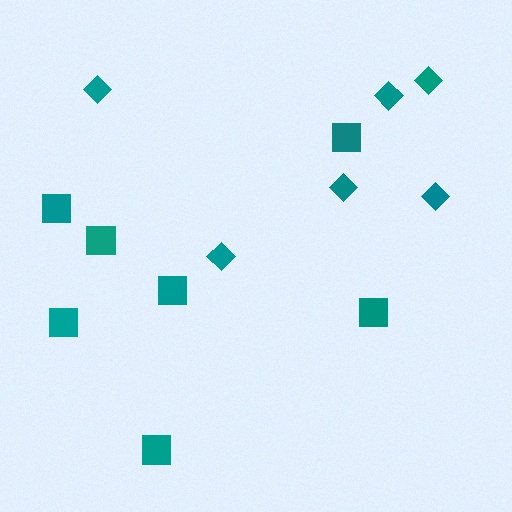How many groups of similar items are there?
There are 2 groups: one group of diamonds (6) and one group of squares (7).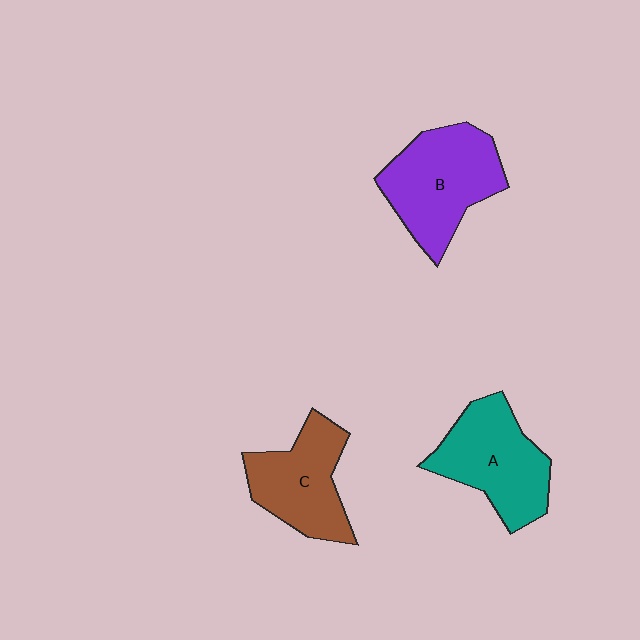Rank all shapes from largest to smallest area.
From largest to smallest: B (purple), A (teal), C (brown).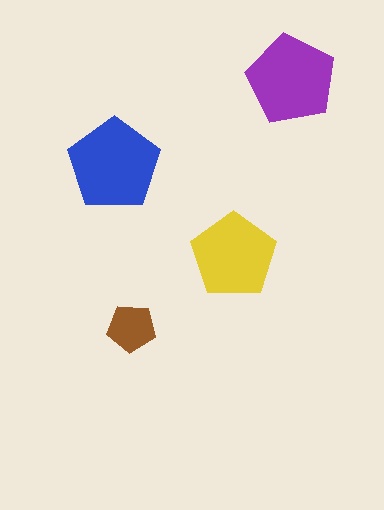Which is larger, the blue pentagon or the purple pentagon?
The blue one.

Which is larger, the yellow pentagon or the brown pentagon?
The yellow one.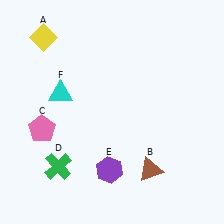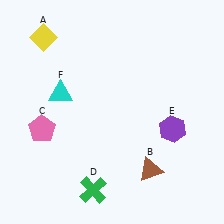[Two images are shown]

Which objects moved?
The objects that moved are: the green cross (D), the purple hexagon (E).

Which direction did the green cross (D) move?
The green cross (D) moved right.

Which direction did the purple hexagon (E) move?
The purple hexagon (E) moved right.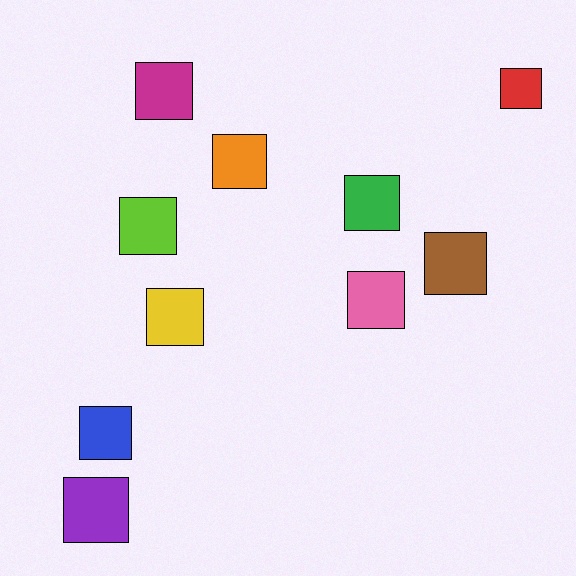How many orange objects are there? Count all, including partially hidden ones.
There is 1 orange object.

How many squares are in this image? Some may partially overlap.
There are 10 squares.